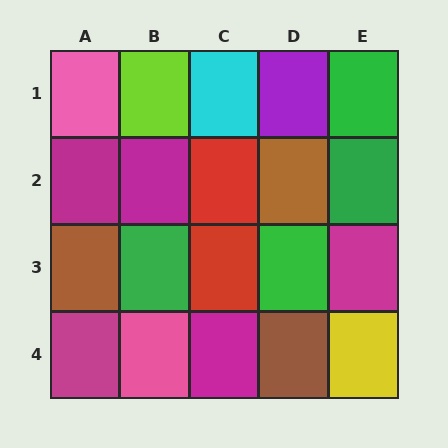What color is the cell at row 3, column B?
Green.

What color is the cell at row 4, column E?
Yellow.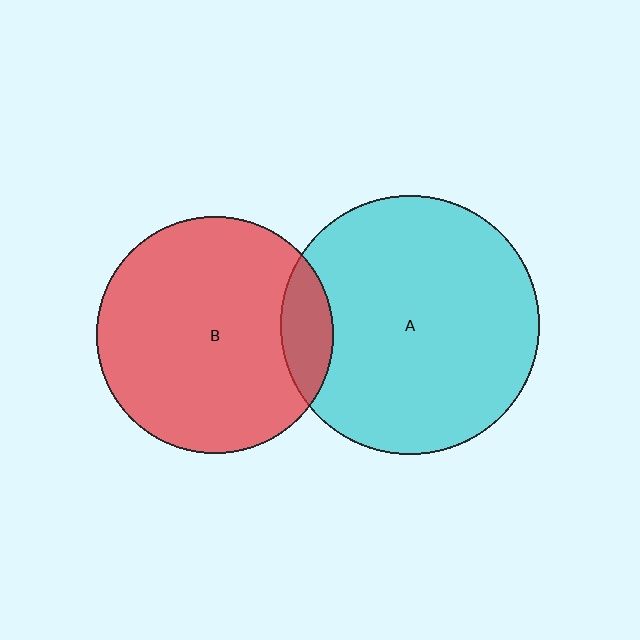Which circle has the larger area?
Circle A (cyan).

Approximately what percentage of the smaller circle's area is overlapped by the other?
Approximately 10%.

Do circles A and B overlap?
Yes.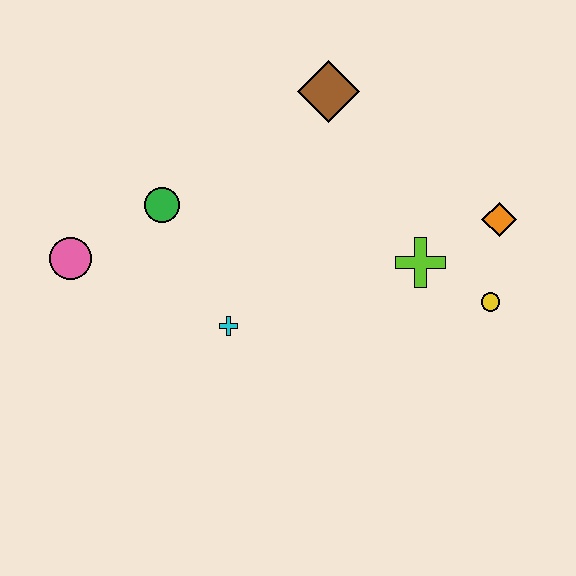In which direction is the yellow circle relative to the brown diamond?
The yellow circle is below the brown diamond.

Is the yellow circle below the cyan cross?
No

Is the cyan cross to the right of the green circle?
Yes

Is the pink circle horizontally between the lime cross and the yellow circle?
No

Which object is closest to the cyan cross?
The green circle is closest to the cyan cross.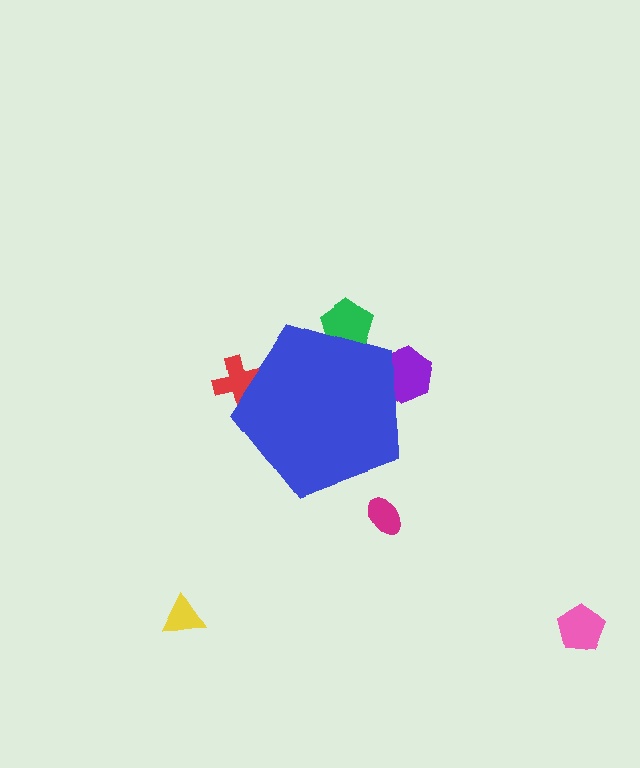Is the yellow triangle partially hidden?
No, the yellow triangle is fully visible.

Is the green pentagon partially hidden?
Yes, the green pentagon is partially hidden behind the blue pentagon.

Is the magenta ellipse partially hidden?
No, the magenta ellipse is fully visible.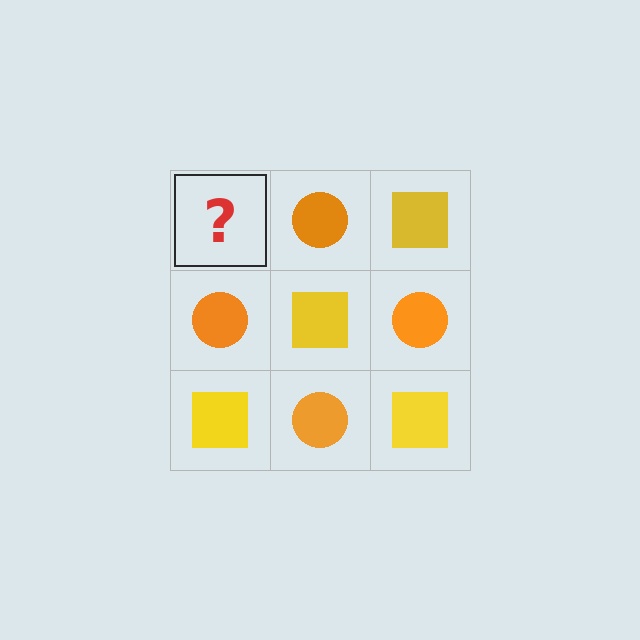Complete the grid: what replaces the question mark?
The question mark should be replaced with a yellow square.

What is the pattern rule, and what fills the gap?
The rule is that it alternates yellow square and orange circle in a checkerboard pattern. The gap should be filled with a yellow square.